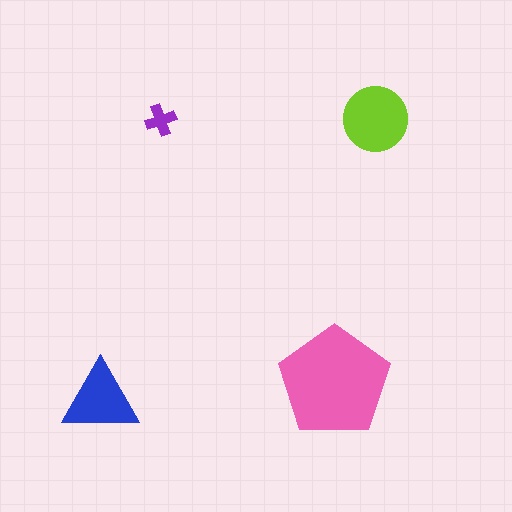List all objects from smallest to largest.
The purple cross, the blue triangle, the lime circle, the pink pentagon.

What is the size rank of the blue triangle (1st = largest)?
3rd.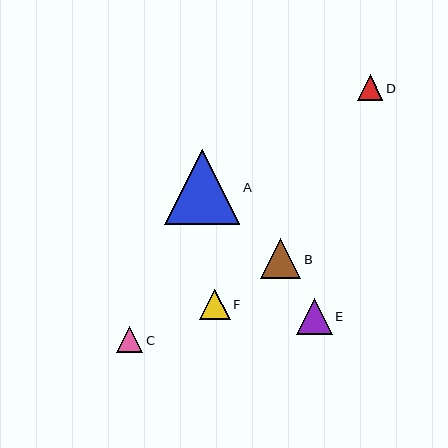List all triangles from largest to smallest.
From largest to smallest: A, B, E, F, C, D.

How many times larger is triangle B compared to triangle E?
Triangle B is approximately 1.1 times the size of triangle E.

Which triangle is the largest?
Triangle A is the largest with a size of approximately 75 pixels.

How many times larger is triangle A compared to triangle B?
Triangle A is approximately 1.9 times the size of triangle B.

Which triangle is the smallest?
Triangle D is the smallest with a size of approximately 26 pixels.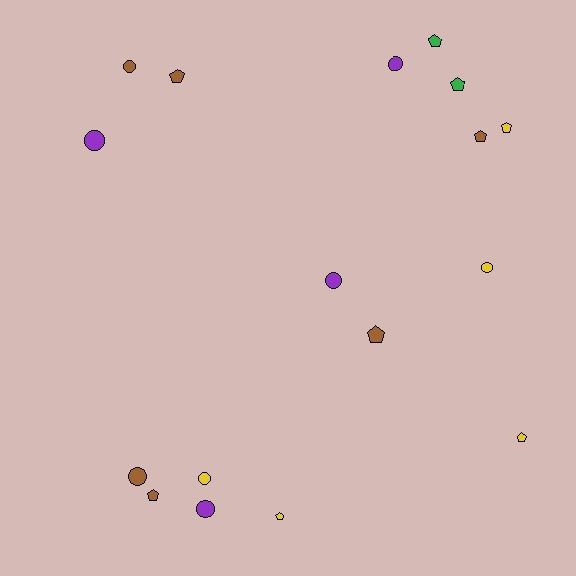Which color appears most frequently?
Brown, with 6 objects.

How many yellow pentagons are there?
There are 3 yellow pentagons.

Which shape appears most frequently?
Pentagon, with 9 objects.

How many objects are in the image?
There are 17 objects.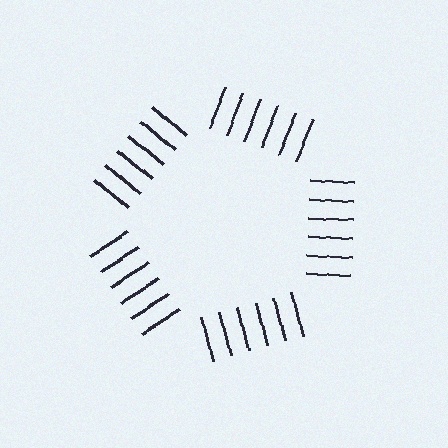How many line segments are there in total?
30 — 6 along each of the 5 edges.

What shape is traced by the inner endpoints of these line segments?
An illusory pentagon — the line segments terminate on its edges but no continuous stroke is drawn.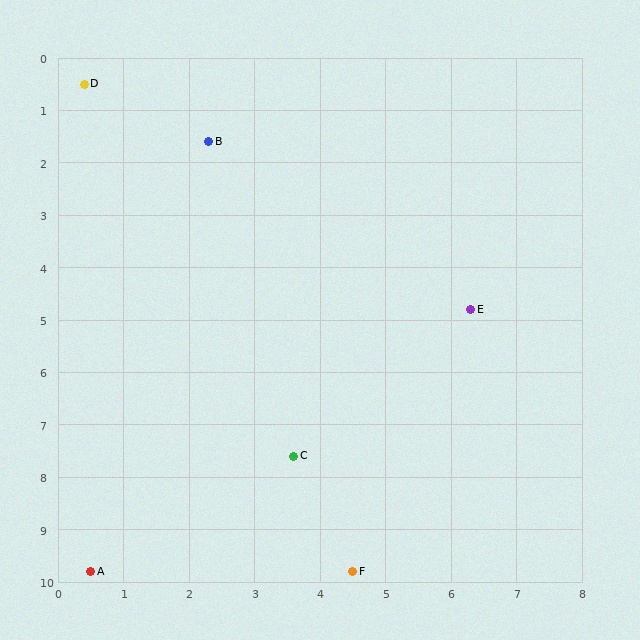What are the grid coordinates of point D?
Point D is at approximately (0.4, 0.5).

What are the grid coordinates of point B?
Point B is at approximately (2.3, 1.6).